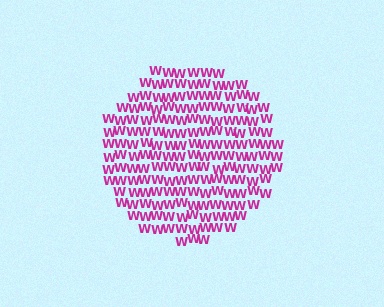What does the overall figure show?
The overall figure shows a circle.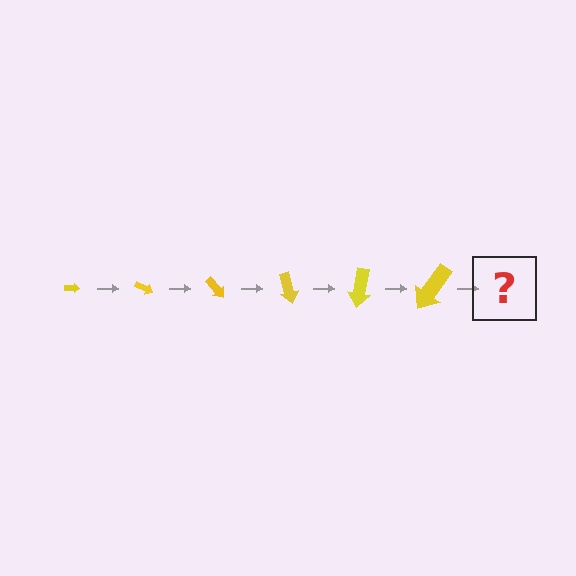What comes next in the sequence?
The next element should be an arrow, larger than the previous one and rotated 150 degrees from the start.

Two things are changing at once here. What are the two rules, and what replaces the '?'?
The two rules are that the arrow grows larger each step and it rotates 25 degrees each step. The '?' should be an arrow, larger than the previous one and rotated 150 degrees from the start.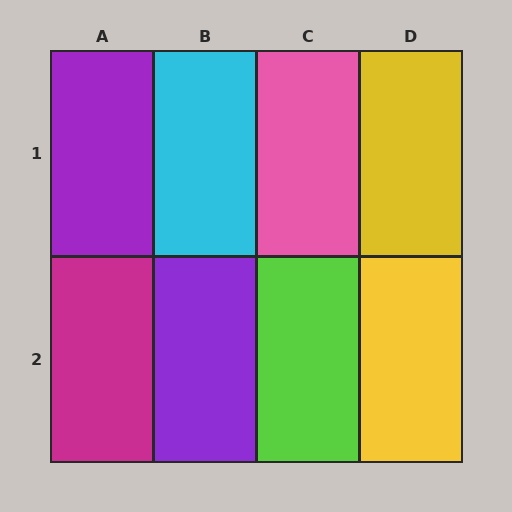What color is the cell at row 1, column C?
Pink.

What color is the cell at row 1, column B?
Cyan.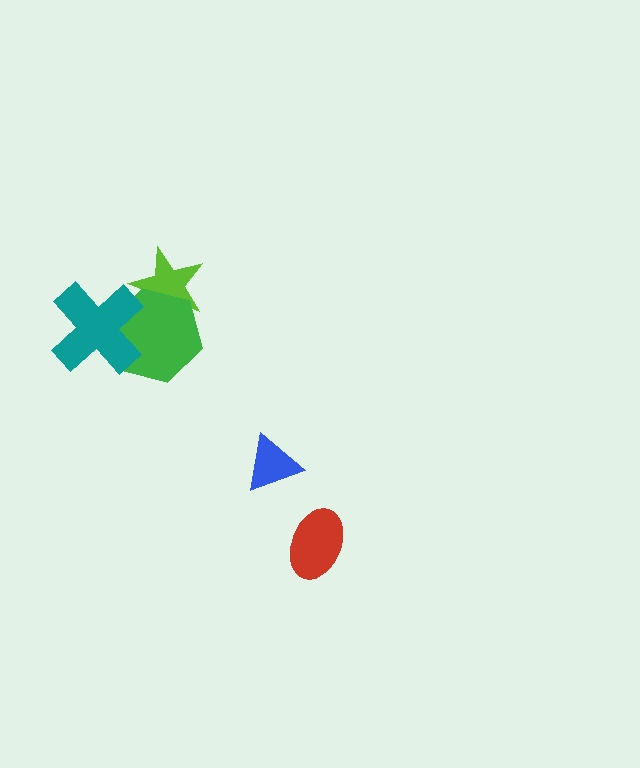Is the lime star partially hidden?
Yes, it is partially covered by another shape.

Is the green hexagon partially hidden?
Yes, it is partially covered by another shape.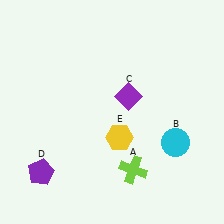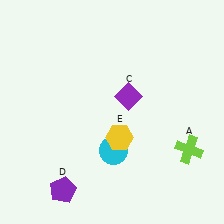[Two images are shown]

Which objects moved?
The objects that moved are: the lime cross (A), the cyan circle (B), the purple pentagon (D).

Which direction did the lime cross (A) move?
The lime cross (A) moved right.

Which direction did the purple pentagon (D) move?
The purple pentagon (D) moved right.